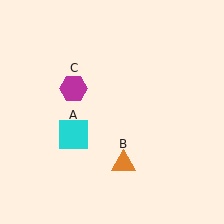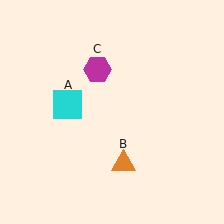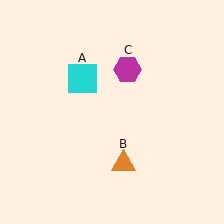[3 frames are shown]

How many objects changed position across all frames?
2 objects changed position: cyan square (object A), magenta hexagon (object C).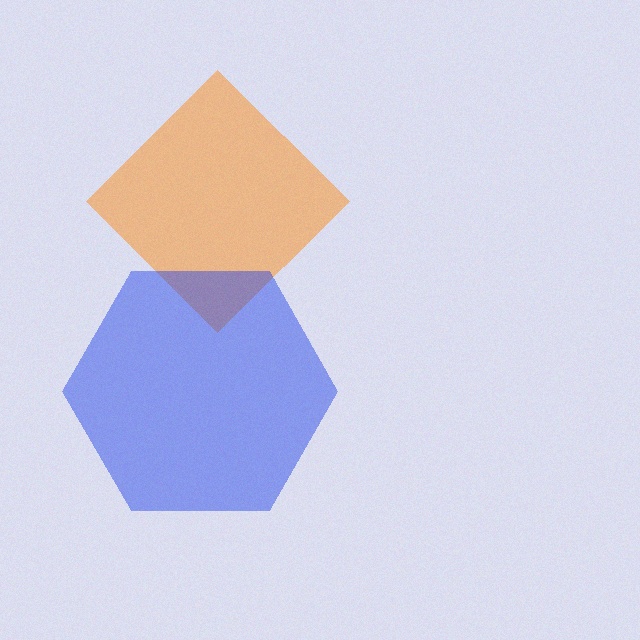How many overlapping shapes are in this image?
There are 2 overlapping shapes in the image.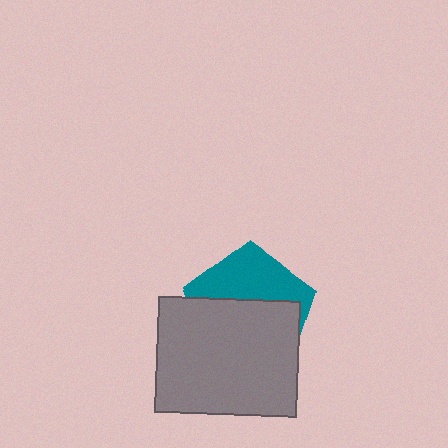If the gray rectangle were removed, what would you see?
You would see the complete teal pentagon.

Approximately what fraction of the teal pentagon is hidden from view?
Roughly 60% of the teal pentagon is hidden behind the gray rectangle.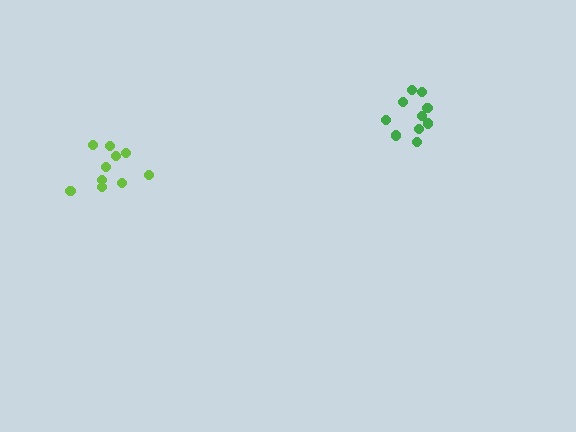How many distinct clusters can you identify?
There are 2 distinct clusters.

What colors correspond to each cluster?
The clusters are colored: green, lime.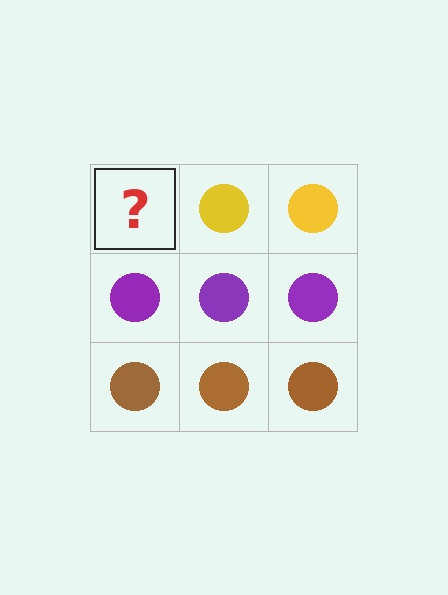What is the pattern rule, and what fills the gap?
The rule is that each row has a consistent color. The gap should be filled with a yellow circle.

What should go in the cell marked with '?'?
The missing cell should contain a yellow circle.